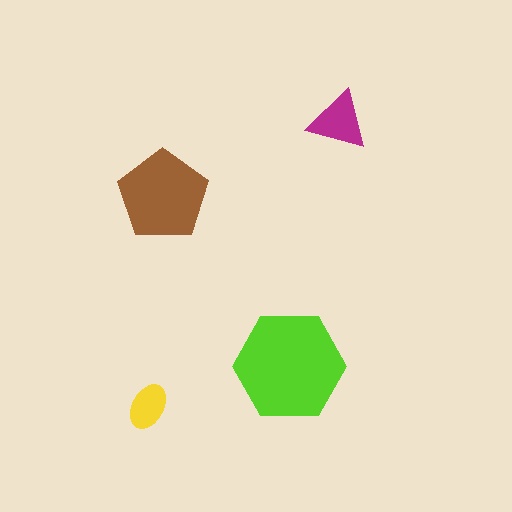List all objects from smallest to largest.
The yellow ellipse, the magenta triangle, the brown pentagon, the lime hexagon.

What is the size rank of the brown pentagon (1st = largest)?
2nd.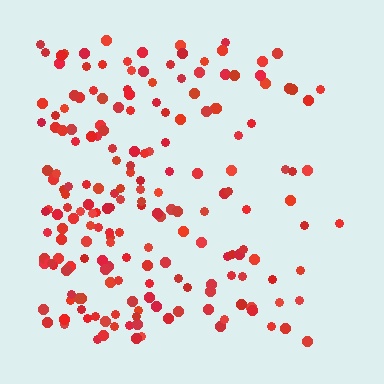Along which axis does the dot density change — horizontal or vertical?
Horizontal.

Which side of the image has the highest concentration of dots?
The left.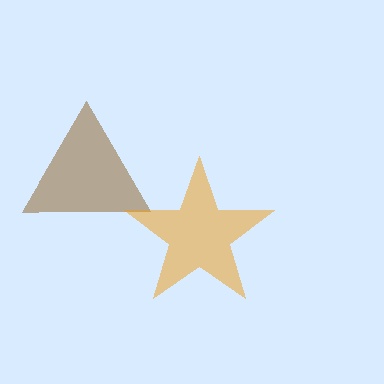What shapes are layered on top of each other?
The layered shapes are: a brown triangle, an orange star.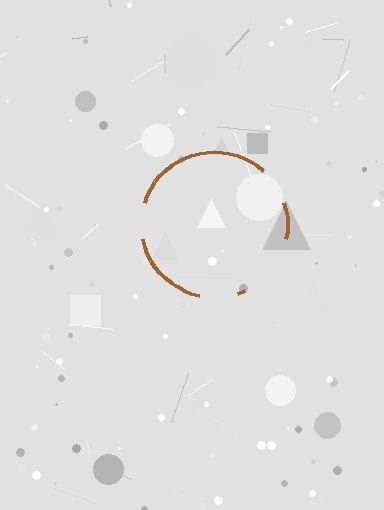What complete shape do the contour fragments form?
The contour fragments form a circle.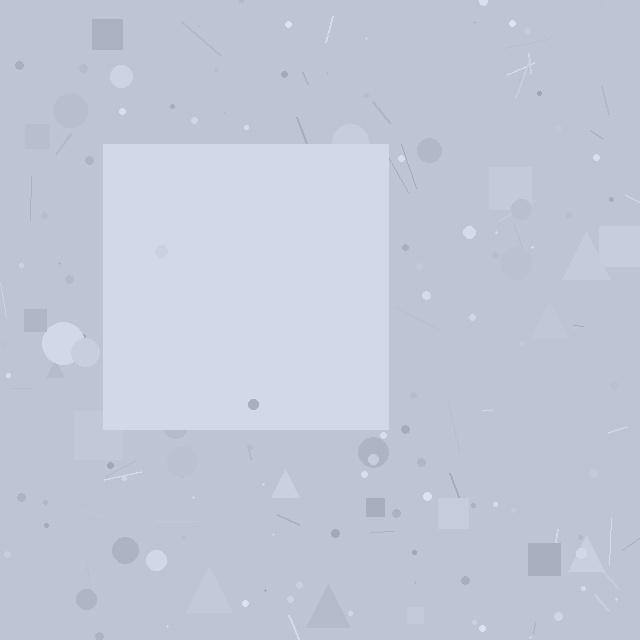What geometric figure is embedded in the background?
A square is embedded in the background.